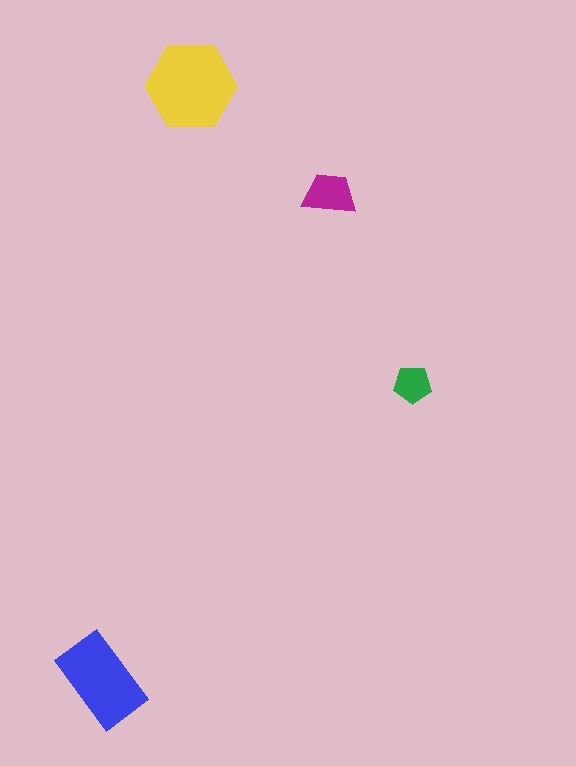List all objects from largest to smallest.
The yellow hexagon, the blue rectangle, the magenta trapezoid, the green pentagon.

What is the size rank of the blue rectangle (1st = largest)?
2nd.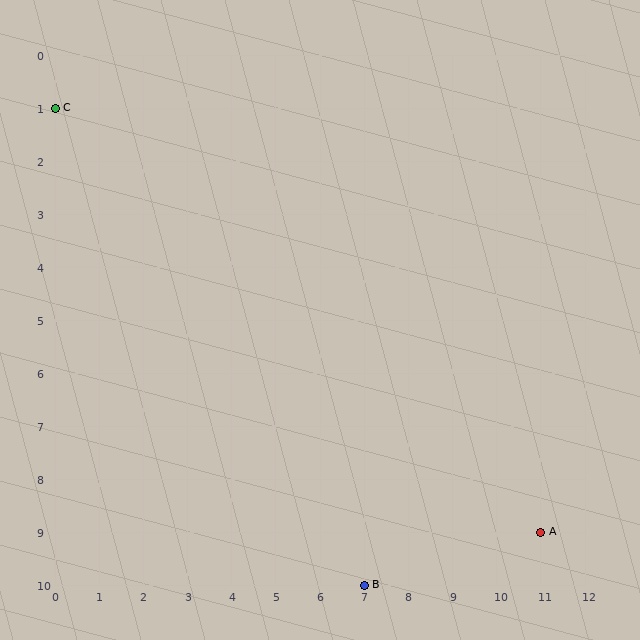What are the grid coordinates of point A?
Point A is at grid coordinates (11, 9).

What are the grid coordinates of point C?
Point C is at grid coordinates (0, 1).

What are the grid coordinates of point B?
Point B is at grid coordinates (7, 10).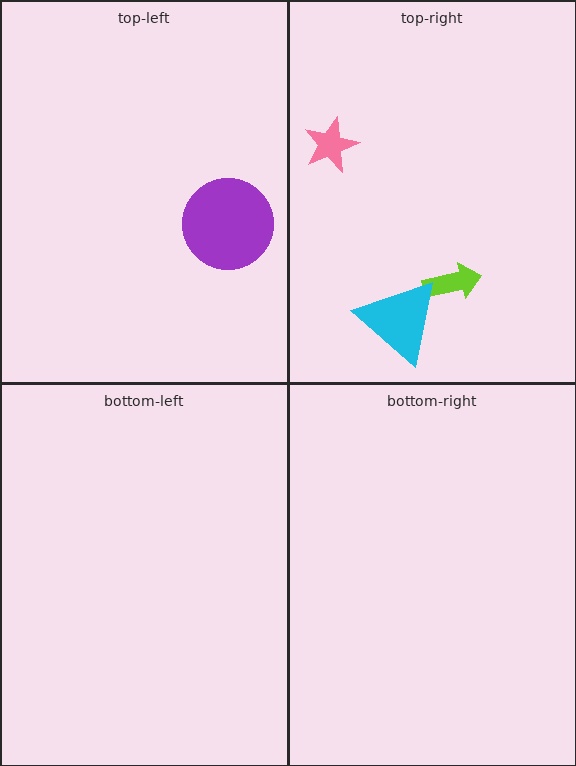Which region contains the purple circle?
The top-left region.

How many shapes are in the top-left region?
1.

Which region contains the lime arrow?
The top-right region.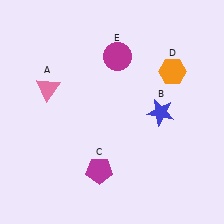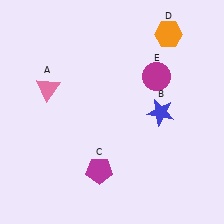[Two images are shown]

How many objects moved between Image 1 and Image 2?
2 objects moved between the two images.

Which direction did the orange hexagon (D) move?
The orange hexagon (D) moved up.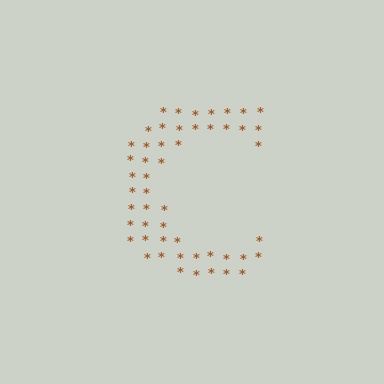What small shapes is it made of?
It is made of small asterisks.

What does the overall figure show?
The overall figure shows the letter C.